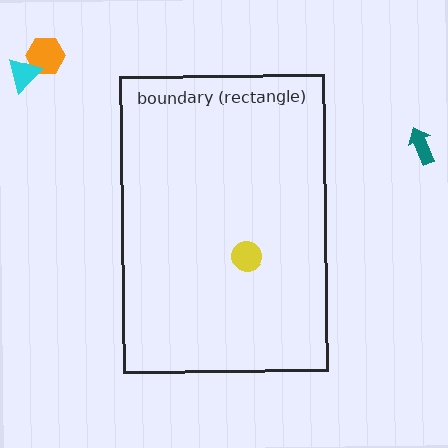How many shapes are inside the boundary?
1 inside, 3 outside.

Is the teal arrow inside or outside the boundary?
Outside.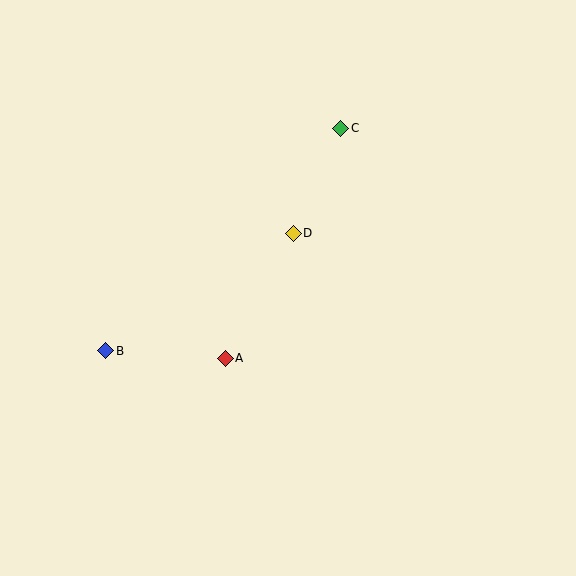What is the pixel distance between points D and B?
The distance between D and B is 221 pixels.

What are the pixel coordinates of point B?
Point B is at (106, 351).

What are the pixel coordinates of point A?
Point A is at (225, 358).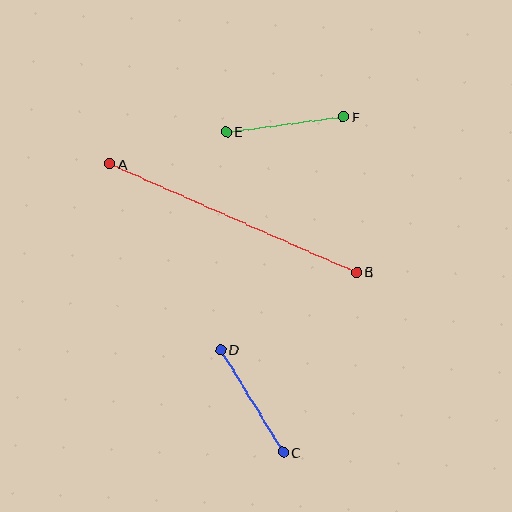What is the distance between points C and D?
The distance is approximately 120 pixels.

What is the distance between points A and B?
The distance is approximately 269 pixels.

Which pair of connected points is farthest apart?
Points A and B are farthest apart.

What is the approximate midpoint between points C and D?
The midpoint is at approximately (252, 401) pixels.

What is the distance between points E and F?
The distance is approximately 118 pixels.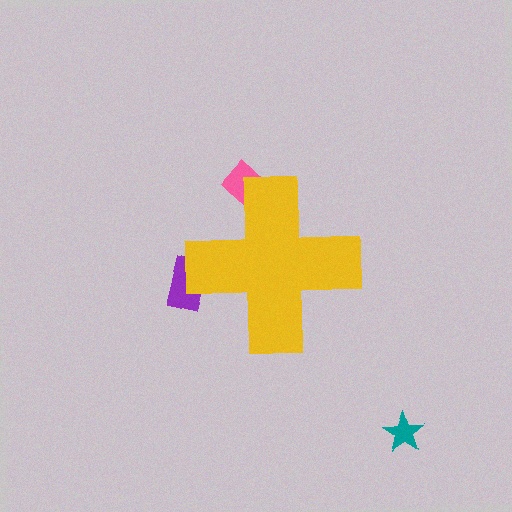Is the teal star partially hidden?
No, the teal star is fully visible.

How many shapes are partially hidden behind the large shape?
2 shapes are partially hidden.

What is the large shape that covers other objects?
A yellow cross.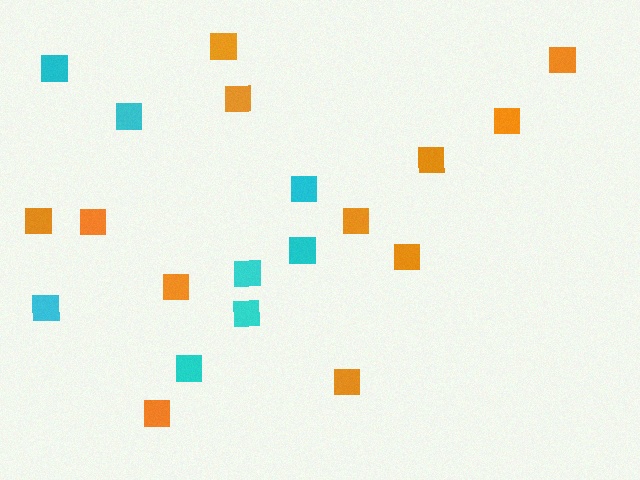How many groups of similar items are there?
There are 2 groups: one group of orange squares (12) and one group of cyan squares (8).